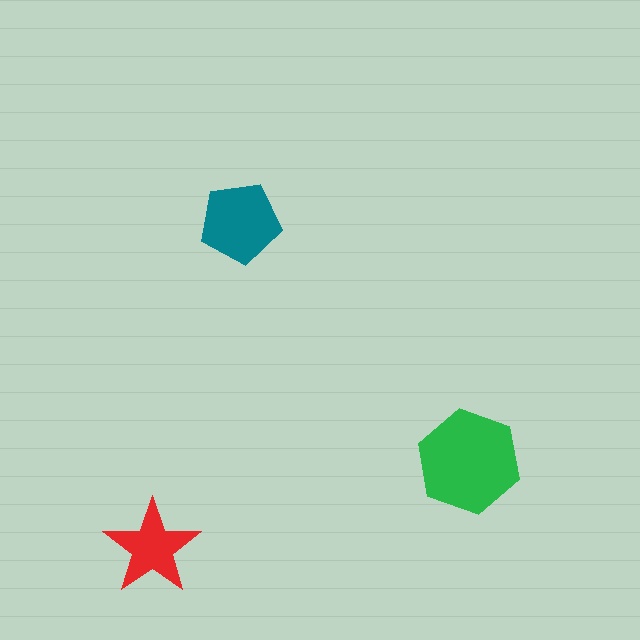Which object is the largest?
The green hexagon.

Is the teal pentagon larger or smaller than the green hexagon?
Smaller.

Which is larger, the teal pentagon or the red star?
The teal pentagon.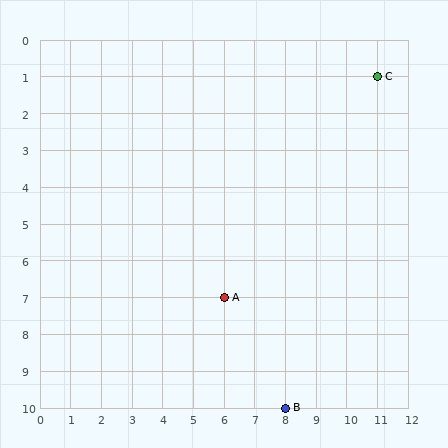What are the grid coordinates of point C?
Point C is at grid coordinates (11, 1).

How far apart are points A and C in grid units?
Points A and C are 5 columns and 6 rows apart (about 7.8 grid units diagonally).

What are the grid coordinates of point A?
Point A is at grid coordinates (6, 7).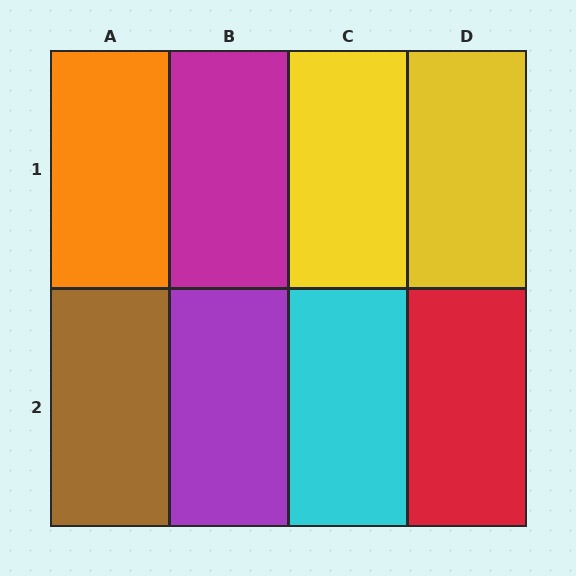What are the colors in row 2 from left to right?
Brown, purple, cyan, red.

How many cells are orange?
1 cell is orange.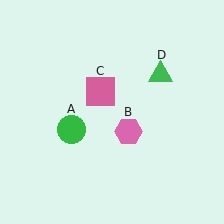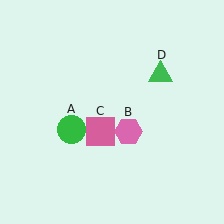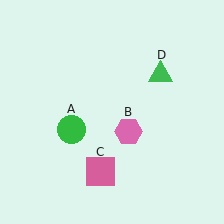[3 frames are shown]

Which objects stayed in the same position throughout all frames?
Green circle (object A) and pink hexagon (object B) and green triangle (object D) remained stationary.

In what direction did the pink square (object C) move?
The pink square (object C) moved down.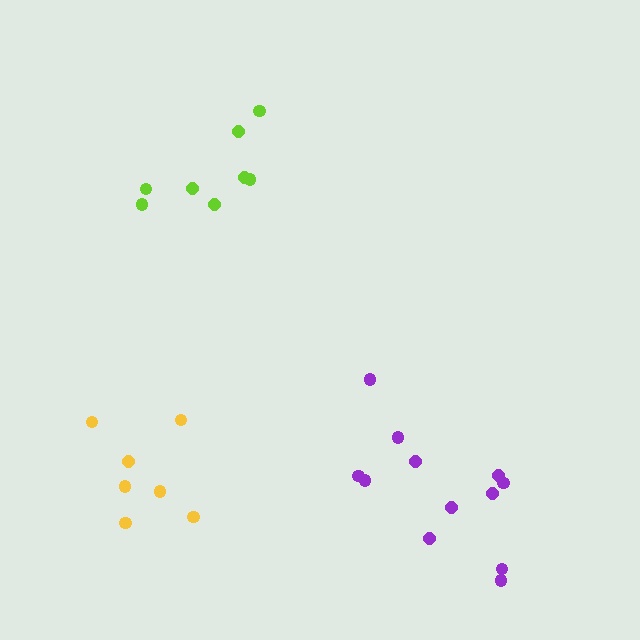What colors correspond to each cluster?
The clusters are colored: yellow, lime, purple.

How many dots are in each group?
Group 1: 7 dots, Group 2: 8 dots, Group 3: 12 dots (27 total).